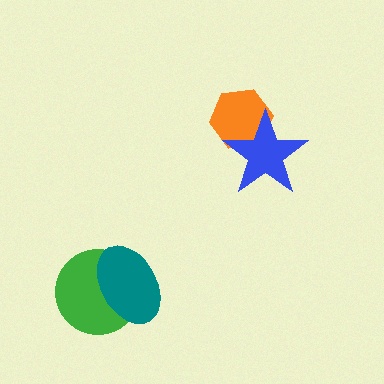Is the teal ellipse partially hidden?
No, no other shape covers it.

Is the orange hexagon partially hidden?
Yes, it is partially covered by another shape.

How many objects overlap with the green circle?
1 object overlaps with the green circle.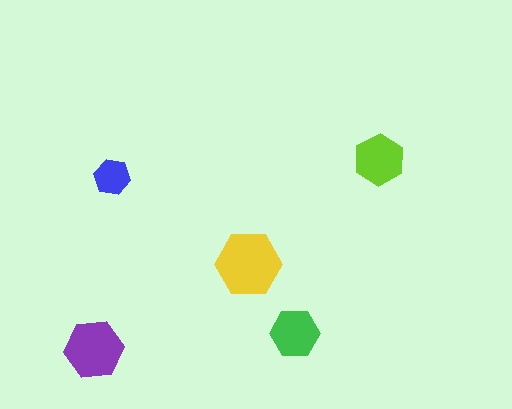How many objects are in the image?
There are 5 objects in the image.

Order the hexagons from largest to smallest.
the yellow one, the purple one, the lime one, the green one, the blue one.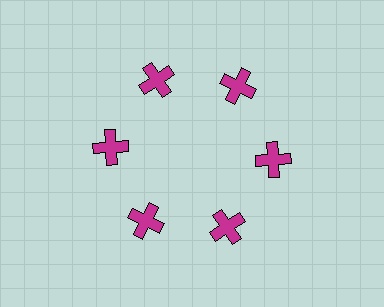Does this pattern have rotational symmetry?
Yes, this pattern has 6-fold rotational symmetry. It looks the same after rotating 60 degrees around the center.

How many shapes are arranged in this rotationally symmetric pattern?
There are 6 shapes, arranged in 6 groups of 1.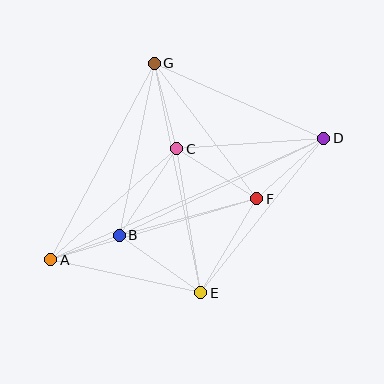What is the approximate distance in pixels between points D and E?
The distance between D and E is approximately 198 pixels.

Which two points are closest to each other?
Points A and B are closest to each other.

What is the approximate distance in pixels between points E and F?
The distance between E and F is approximately 110 pixels.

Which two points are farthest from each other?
Points A and D are farthest from each other.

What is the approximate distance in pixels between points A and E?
The distance between A and E is approximately 154 pixels.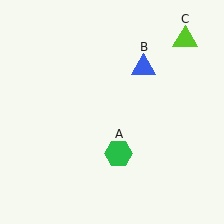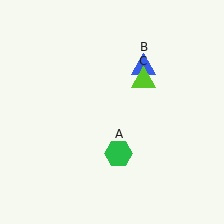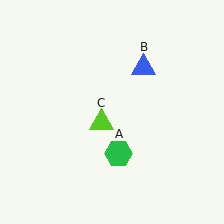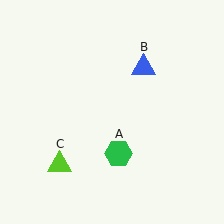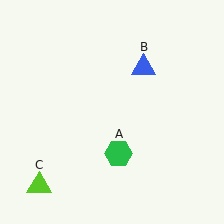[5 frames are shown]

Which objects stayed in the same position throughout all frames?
Green hexagon (object A) and blue triangle (object B) remained stationary.